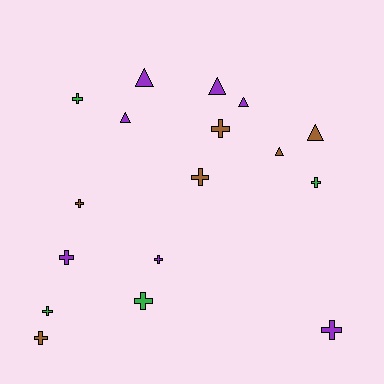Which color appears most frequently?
Purple, with 7 objects.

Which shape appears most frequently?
Cross, with 11 objects.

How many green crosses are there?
There are 4 green crosses.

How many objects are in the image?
There are 17 objects.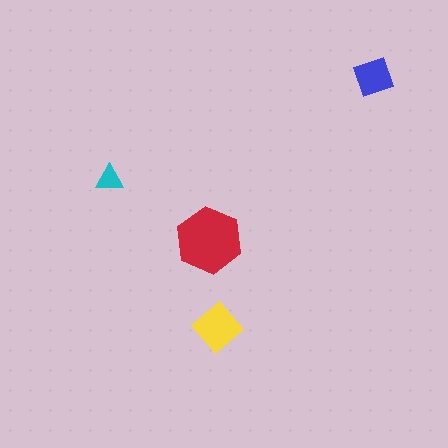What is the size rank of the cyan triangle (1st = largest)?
4th.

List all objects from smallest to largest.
The cyan triangle, the blue diamond, the yellow diamond, the red hexagon.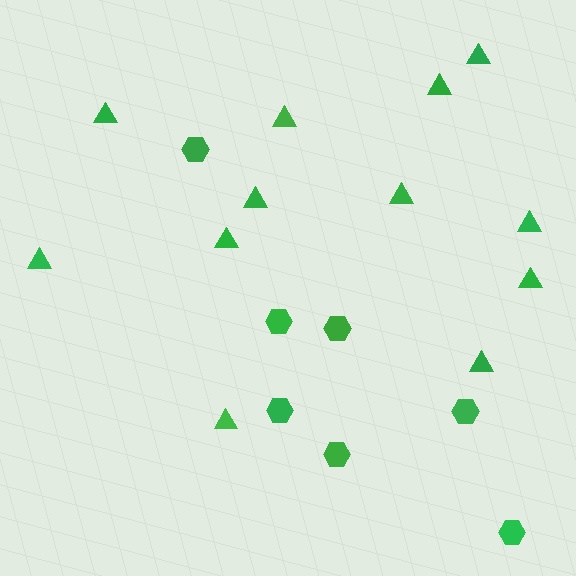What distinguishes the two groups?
There are 2 groups: one group of hexagons (7) and one group of triangles (12).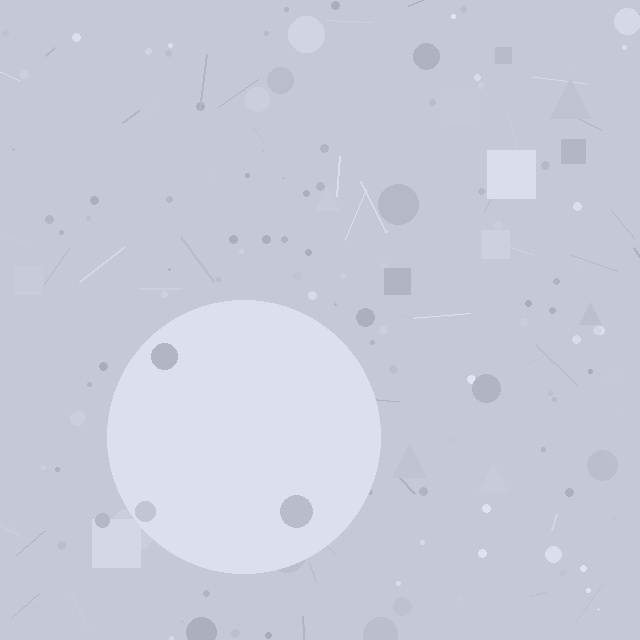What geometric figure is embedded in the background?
A circle is embedded in the background.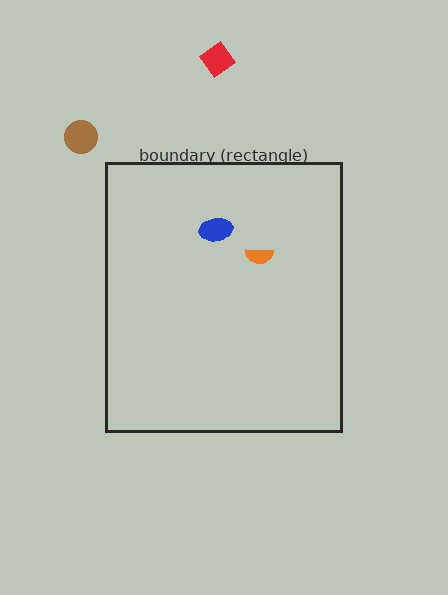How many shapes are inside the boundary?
2 inside, 2 outside.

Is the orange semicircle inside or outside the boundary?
Inside.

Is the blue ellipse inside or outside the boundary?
Inside.